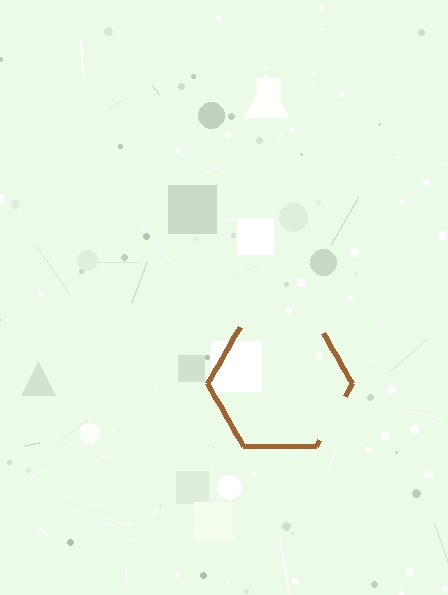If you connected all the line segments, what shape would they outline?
They would outline a hexagon.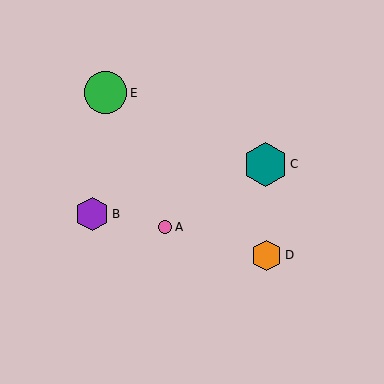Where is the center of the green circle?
The center of the green circle is at (106, 93).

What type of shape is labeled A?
Shape A is a pink circle.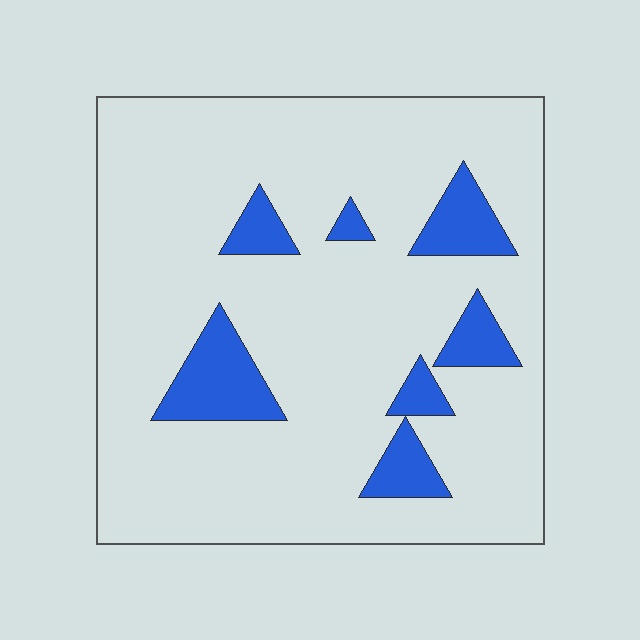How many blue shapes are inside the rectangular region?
7.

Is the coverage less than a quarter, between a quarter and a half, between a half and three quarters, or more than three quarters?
Less than a quarter.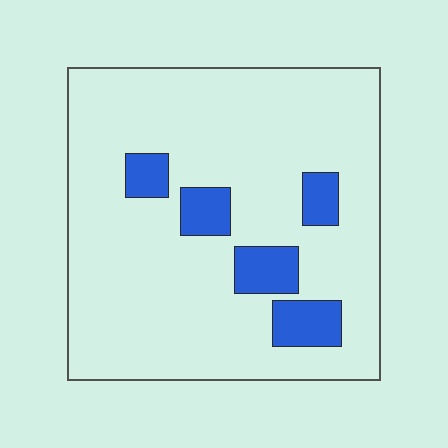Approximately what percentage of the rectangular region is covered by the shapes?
Approximately 15%.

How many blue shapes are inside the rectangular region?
5.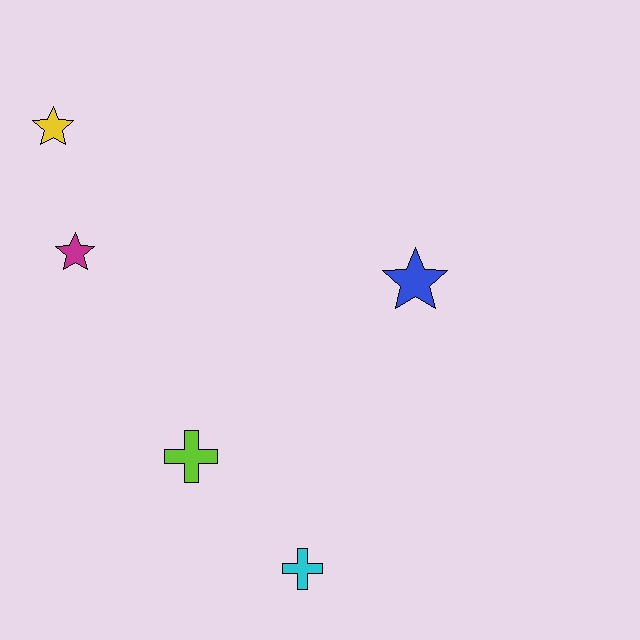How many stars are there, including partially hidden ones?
There are 3 stars.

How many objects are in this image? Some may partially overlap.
There are 5 objects.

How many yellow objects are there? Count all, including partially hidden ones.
There is 1 yellow object.